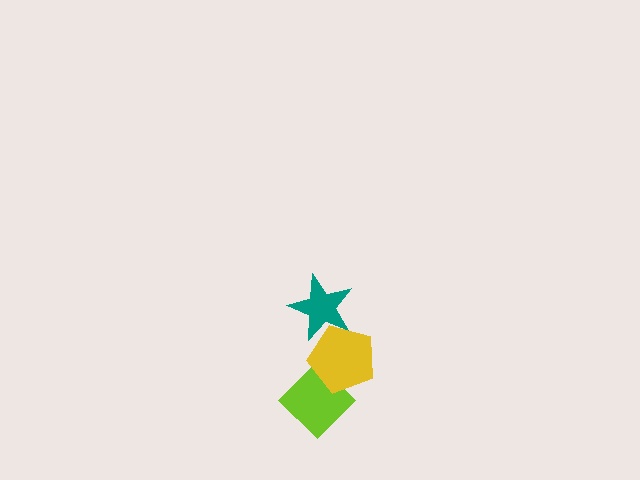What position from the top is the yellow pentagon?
The yellow pentagon is 2nd from the top.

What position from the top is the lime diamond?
The lime diamond is 3rd from the top.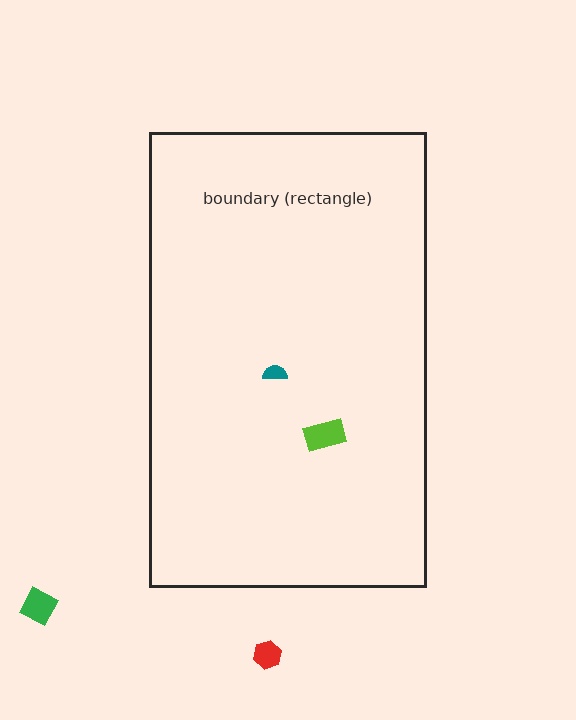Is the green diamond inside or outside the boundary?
Outside.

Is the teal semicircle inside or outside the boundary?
Inside.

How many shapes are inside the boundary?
2 inside, 2 outside.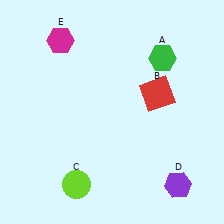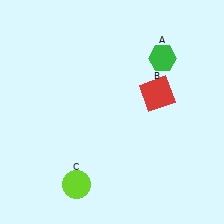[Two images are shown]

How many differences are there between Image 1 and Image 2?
There are 2 differences between the two images.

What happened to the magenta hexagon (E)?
The magenta hexagon (E) was removed in Image 2. It was in the top-left area of Image 1.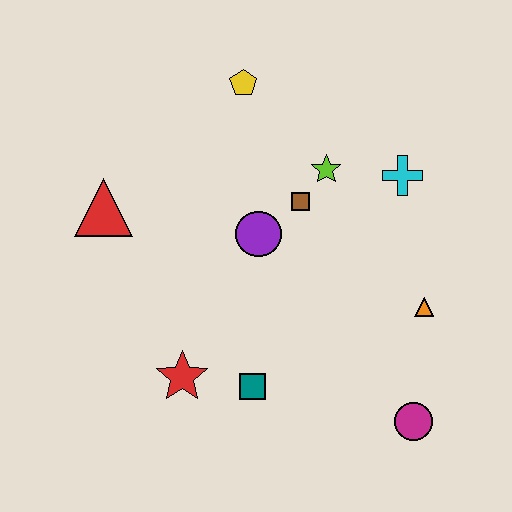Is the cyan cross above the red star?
Yes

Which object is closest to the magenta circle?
The orange triangle is closest to the magenta circle.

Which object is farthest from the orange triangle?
The red triangle is farthest from the orange triangle.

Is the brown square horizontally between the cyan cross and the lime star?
No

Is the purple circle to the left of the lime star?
Yes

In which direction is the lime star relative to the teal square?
The lime star is above the teal square.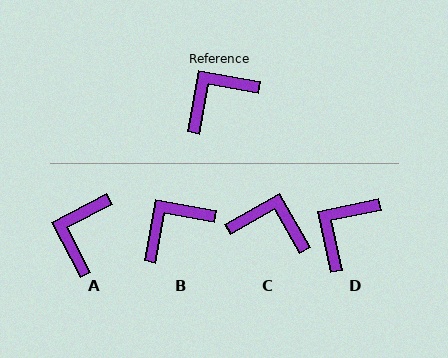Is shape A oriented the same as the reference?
No, it is off by about 38 degrees.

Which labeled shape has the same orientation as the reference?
B.